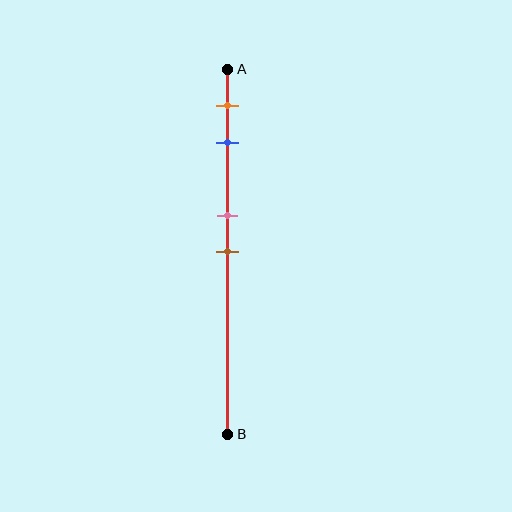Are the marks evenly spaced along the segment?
No, the marks are not evenly spaced.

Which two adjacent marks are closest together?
The pink and brown marks are the closest adjacent pair.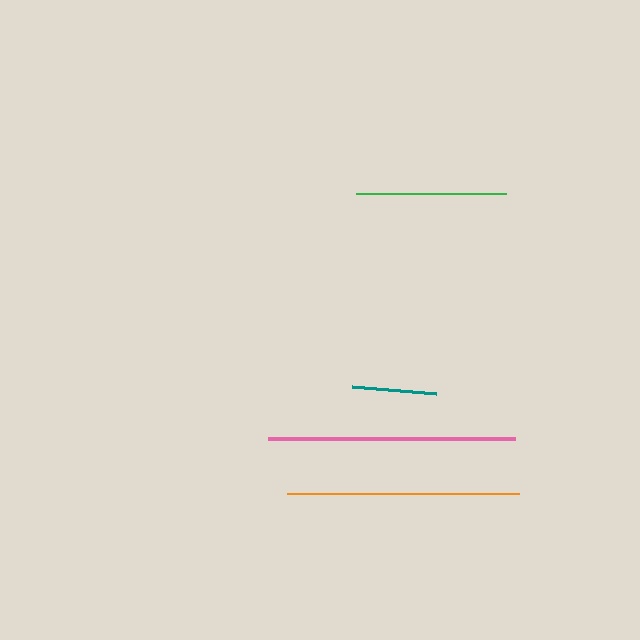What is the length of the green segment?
The green segment is approximately 150 pixels long.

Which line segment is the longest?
The pink line is the longest at approximately 247 pixels.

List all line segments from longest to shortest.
From longest to shortest: pink, orange, green, teal.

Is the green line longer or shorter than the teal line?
The green line is longer than the teal line.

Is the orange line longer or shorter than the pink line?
The pink line is longer than the orange line.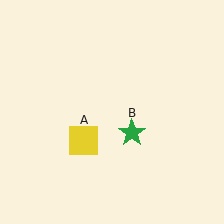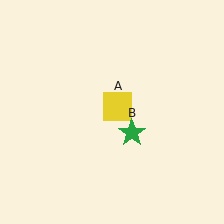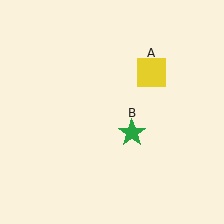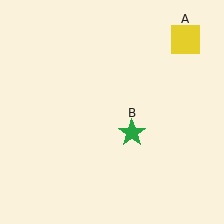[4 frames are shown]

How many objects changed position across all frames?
1 object changed position: yellow square (object A).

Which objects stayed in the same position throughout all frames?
Green star (object B) remained stationary.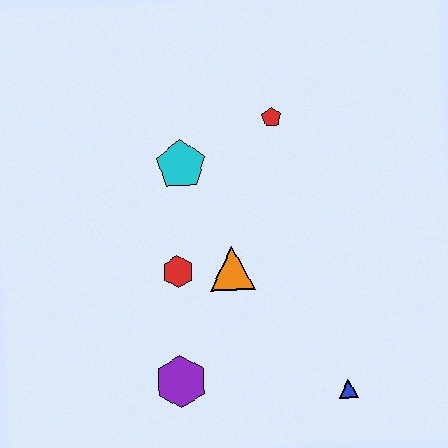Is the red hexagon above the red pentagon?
No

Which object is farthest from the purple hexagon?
The red pentagon is farthest from the purple hexagon.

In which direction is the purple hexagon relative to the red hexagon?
The purple hexagon is below the red hexagon.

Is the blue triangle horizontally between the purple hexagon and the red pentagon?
No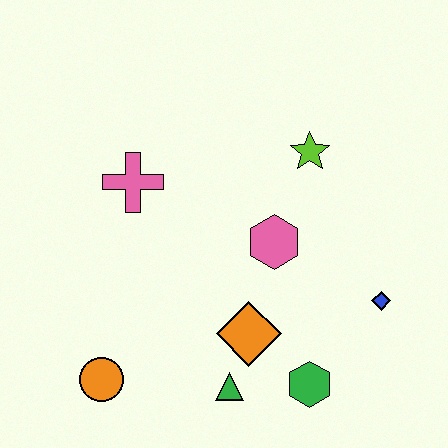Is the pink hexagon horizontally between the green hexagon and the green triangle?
Yes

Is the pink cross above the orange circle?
Yes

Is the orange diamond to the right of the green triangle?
Yes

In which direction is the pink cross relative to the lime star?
The pink cross is to the left of the lime star.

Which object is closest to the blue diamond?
The green hexagon is closest to the blue diamond.